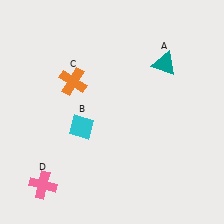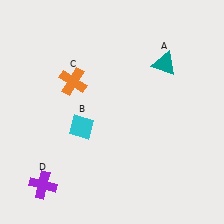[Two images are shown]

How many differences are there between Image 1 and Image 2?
There is 1 difference between the two images.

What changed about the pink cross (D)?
In Image 1, D is pink. In Image 2, it changed to purple.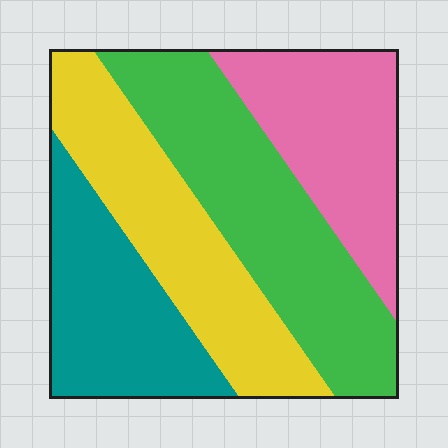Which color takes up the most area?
Green, at roughly 30%.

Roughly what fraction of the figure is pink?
Pink covers 22% of the figure.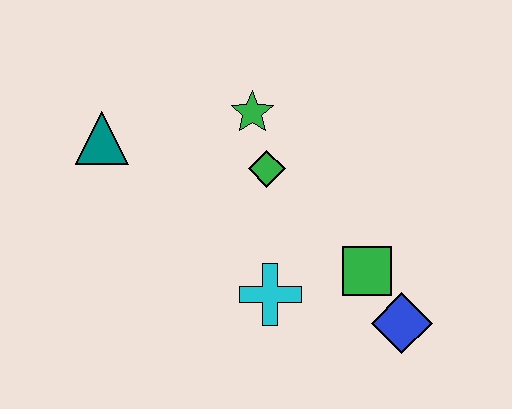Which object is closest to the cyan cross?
The green square is closest to the cyan cross.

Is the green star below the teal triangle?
No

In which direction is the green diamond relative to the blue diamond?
The green diamond is above the blue diamond.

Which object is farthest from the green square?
The teal triangle is farthest from the green square.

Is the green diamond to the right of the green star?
Yes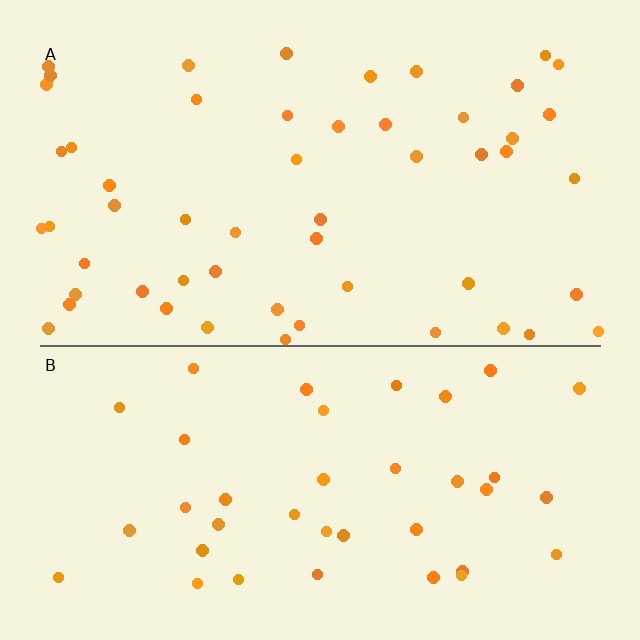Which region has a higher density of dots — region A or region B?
A (the top).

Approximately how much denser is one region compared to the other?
Approximately 1.3× — region A over region B.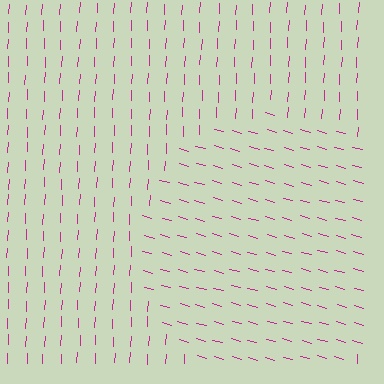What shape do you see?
I see a circle.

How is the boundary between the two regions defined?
The boundary is defined purely by a change in line orientation (approximately 77 degrees difference). All lines are the same color and thickness.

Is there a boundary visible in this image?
Yes, there is a texture boundary formed by a change in line orientation.